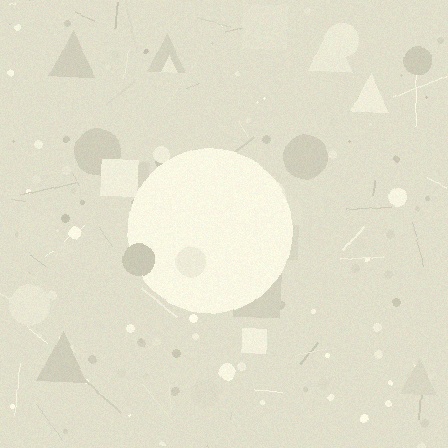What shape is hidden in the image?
A circle is hidden in the image.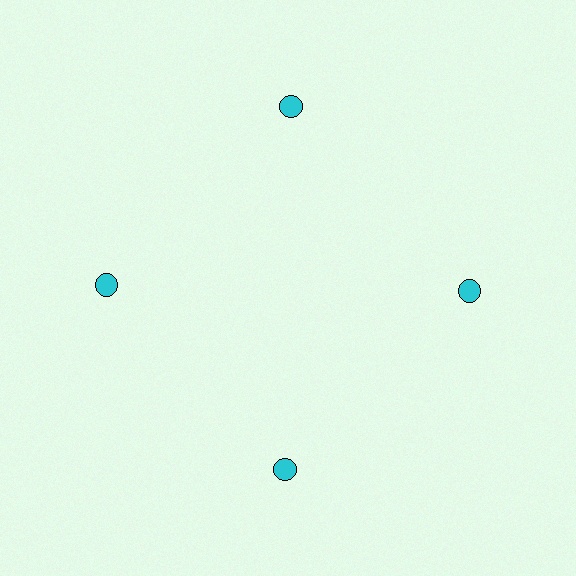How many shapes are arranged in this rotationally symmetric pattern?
There are 4 shapes, arranged in 4 groups of 1.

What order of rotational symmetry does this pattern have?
This pattern has 4-fold rotational symmetry.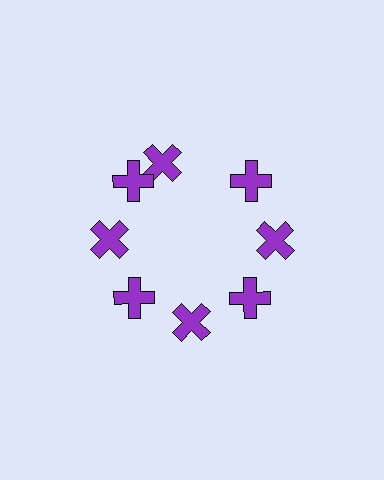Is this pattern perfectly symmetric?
No. The 8 purple crosses are arranged in a ring, but one element near the 12 o'clock position is rotated out of alignment along the ring, breaking the 8-fold rotational symmetry.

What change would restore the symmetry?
The symmetry would be restored by rotating it back into even spacing with its neighbors so that all 8 crosses sit at equal angles and equal distance from the center.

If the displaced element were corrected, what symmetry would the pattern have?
It would have 8-fold rotational symmetry — the pattern would map onto itself every 45 degrees.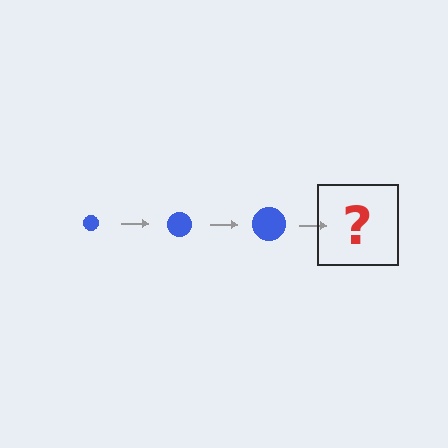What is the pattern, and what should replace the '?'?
The pattern is that the circle gets progressively larger each step. The '?' should be a blue circle, larger than the previous one.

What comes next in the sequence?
The next element should be a blue circle, larger than the previous one.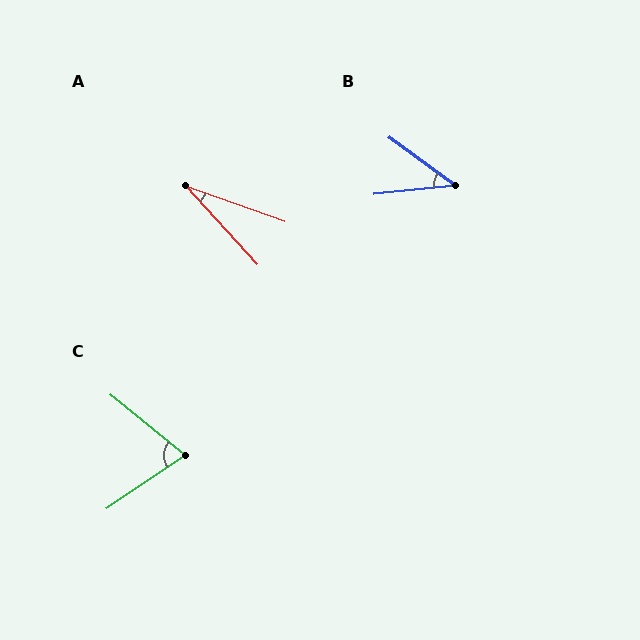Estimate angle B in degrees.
Approximately 42 degrees.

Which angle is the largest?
C, at approximately 73 degrees.